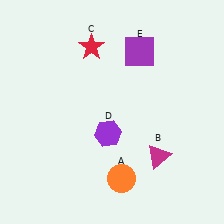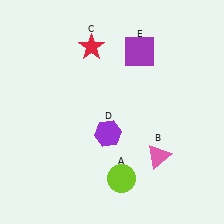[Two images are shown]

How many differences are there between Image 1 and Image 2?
There are 2 differences between the two images.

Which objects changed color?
A changed from orange to lime. B changed from magenta to pink.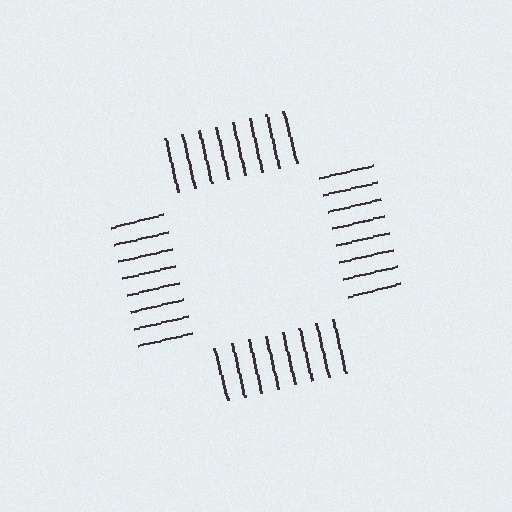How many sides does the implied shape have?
4 sides — the line-ends trace a square.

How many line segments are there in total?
32 — 8 along each of the 4 edges.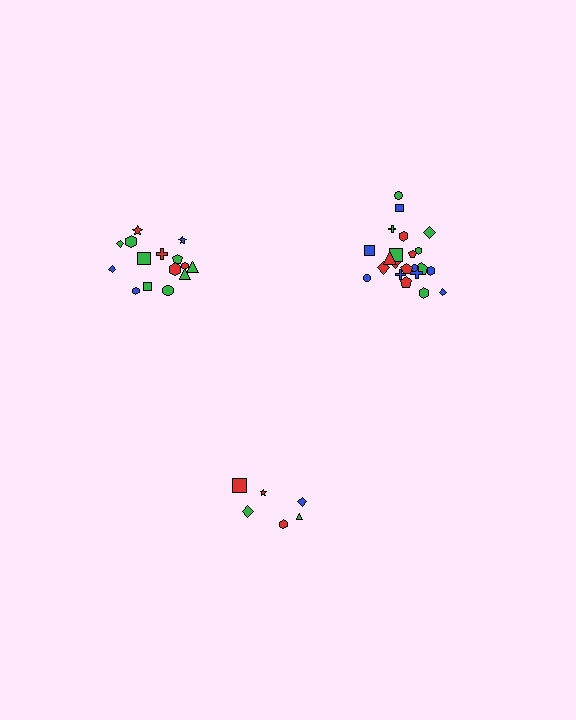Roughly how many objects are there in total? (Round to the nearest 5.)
Roughly 45 objects in total.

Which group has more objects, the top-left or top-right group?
The top-right group.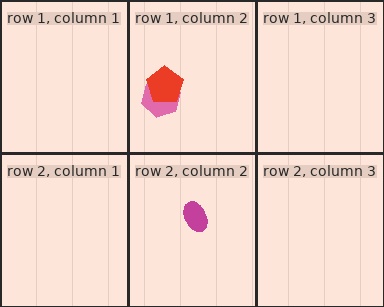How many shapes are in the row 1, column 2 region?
2.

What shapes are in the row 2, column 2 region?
The magenta ellipse.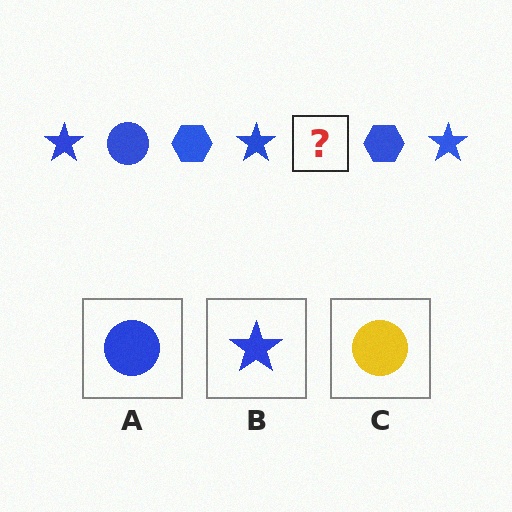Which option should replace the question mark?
Option A.